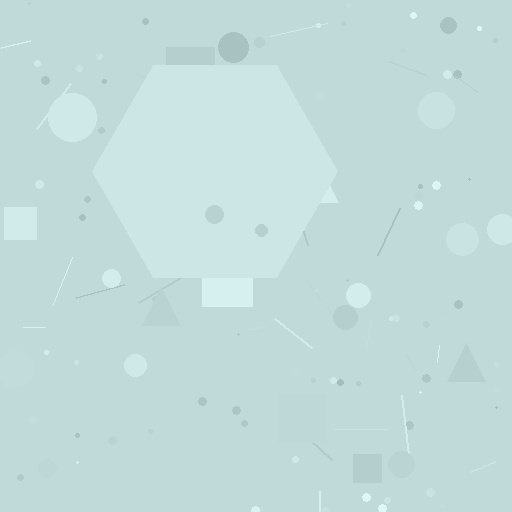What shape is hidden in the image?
A hexagon is hidden in the image.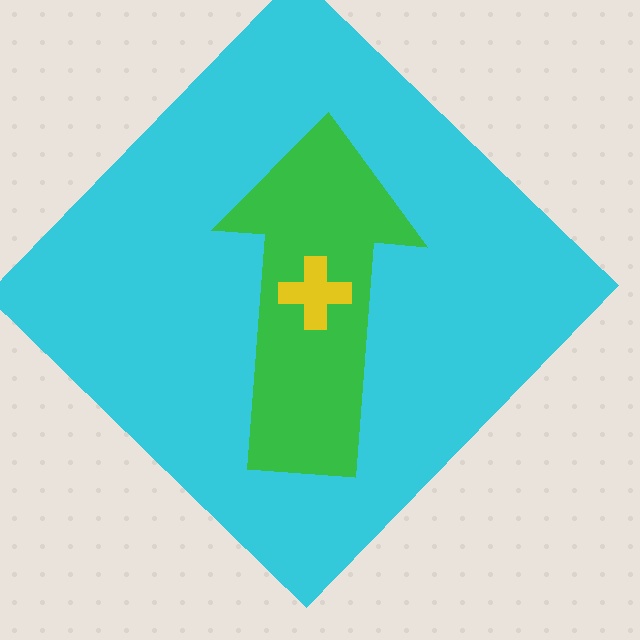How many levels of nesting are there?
3.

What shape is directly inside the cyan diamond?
The green arrow.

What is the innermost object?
The yellow cross.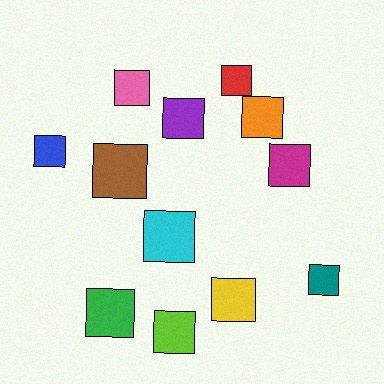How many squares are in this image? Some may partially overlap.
There are 12 squares.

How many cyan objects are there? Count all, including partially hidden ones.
There is 1 cyan object.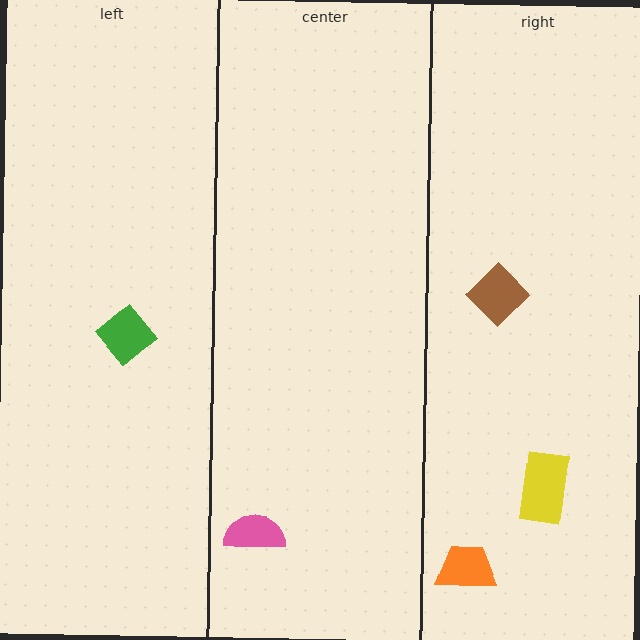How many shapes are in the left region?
1.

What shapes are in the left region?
The green diamond.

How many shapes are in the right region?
3.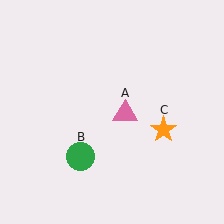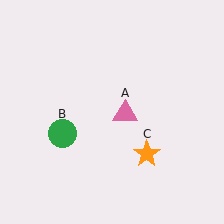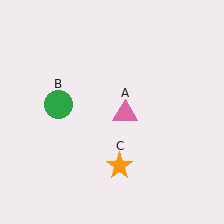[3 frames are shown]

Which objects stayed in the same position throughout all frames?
Pink triangle (object A) remained stationary.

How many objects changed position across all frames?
2 objects changed position: green circle (object B), orange star (object C).